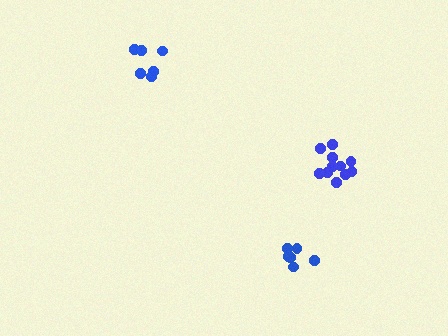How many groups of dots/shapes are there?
There are 3 groups.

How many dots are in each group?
Group 1: 11 dots, Group 2: 6 dots, Group 3: 6 dots (23 total).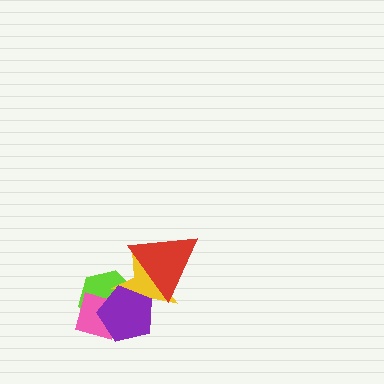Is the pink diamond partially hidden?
Yes, it is partially covered by another shape.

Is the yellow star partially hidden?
Yes, it is partially covered by another shape.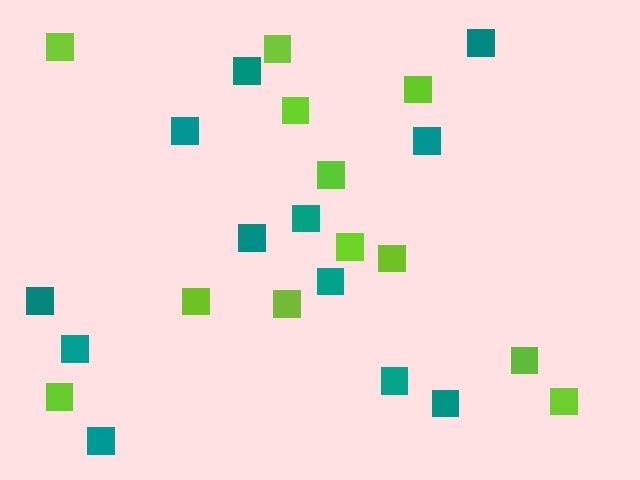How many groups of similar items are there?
There are 2 groups: one group of teal squares (12) and one group of lime squares (12).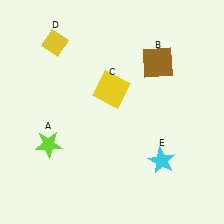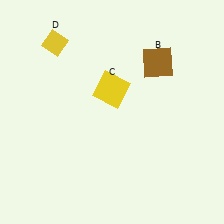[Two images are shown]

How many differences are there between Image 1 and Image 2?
There are 2 differences between the two images.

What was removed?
The lime star (A), the cyan star (E) were removed in Image 2.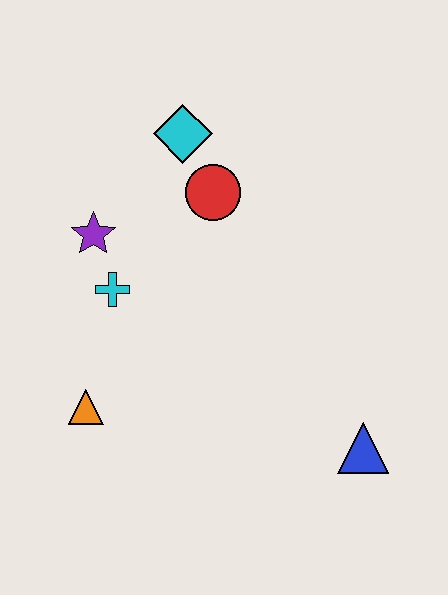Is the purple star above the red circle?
No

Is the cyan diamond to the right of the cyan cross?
Yes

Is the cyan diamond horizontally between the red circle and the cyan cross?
Yes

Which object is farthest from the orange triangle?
The cyan diamond is farthest from the orange triangle.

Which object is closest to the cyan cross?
The purple star is closest to the cyan cross.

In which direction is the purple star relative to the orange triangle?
The purple star is above the orange triangle.